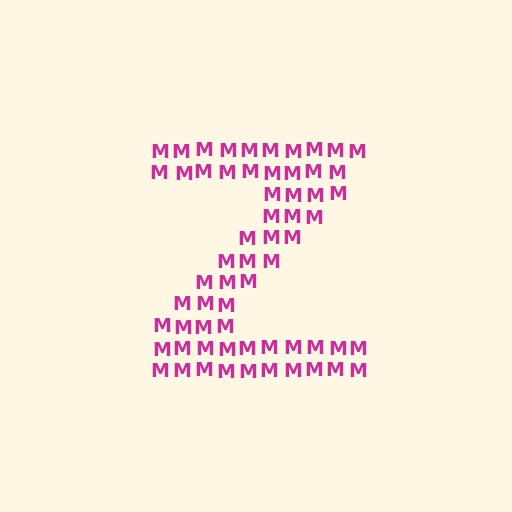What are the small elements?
The small elements are letter M's.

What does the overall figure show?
The overall figure shows the letter Z.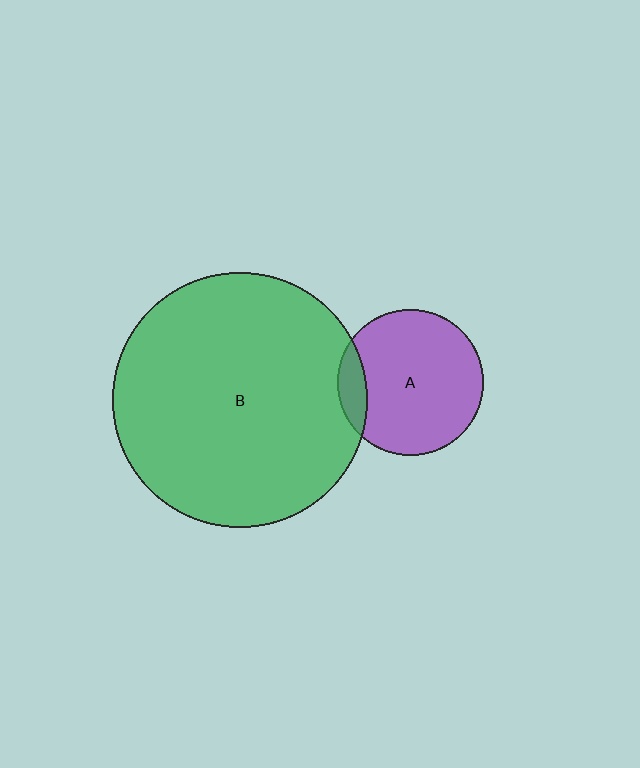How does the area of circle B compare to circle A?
Approximately 3.0 times.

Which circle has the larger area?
Circle B (green).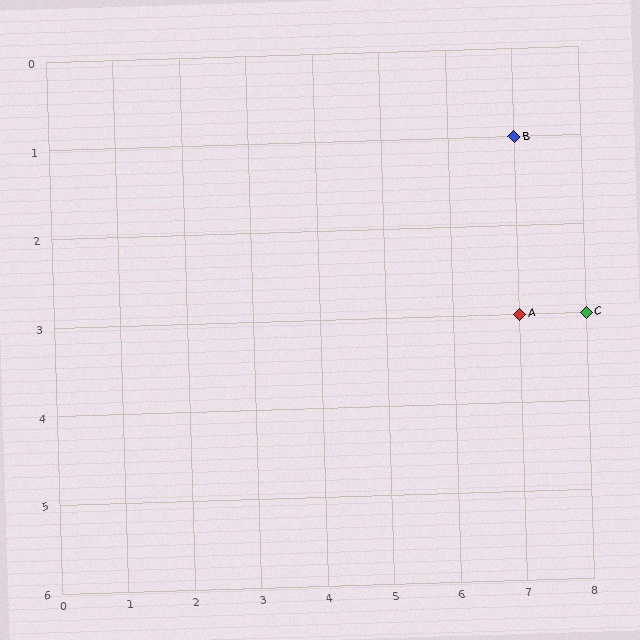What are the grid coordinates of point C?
Point C is at grid coordinates (8, 3).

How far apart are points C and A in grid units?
Points C and A are 1 column apart.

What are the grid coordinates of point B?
Point B is at grid coordinates (7, 1).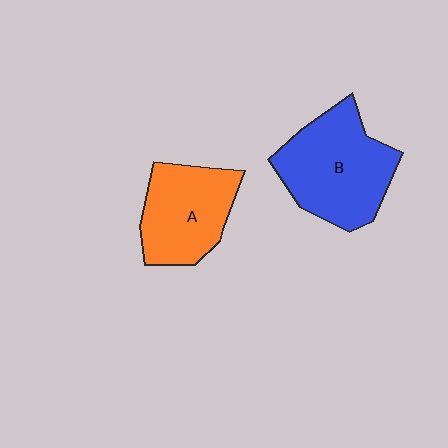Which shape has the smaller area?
Shape A (orange).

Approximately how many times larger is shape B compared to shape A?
Approximately 1.3 times.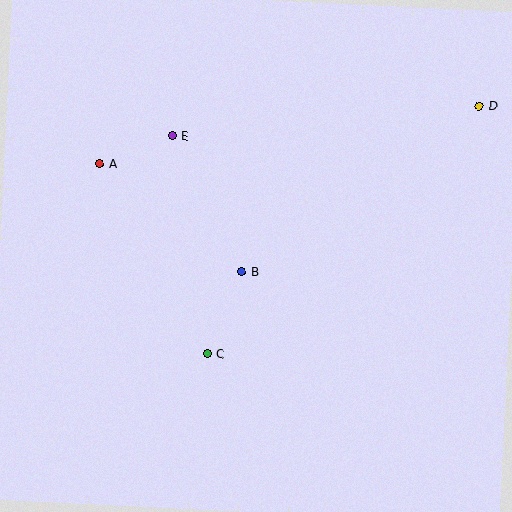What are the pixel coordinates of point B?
Point B is at (242, 271).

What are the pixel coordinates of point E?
Point E is at (172, 136).